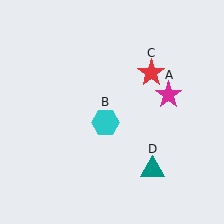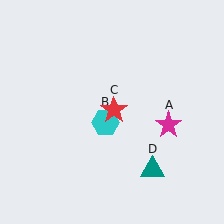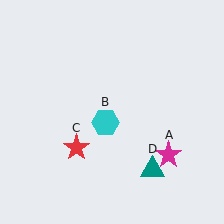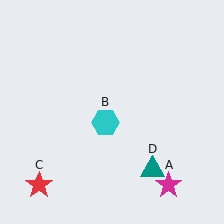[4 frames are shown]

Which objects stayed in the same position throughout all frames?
Cyan hexagon (object B) and teal triangle (object D) remained stationary.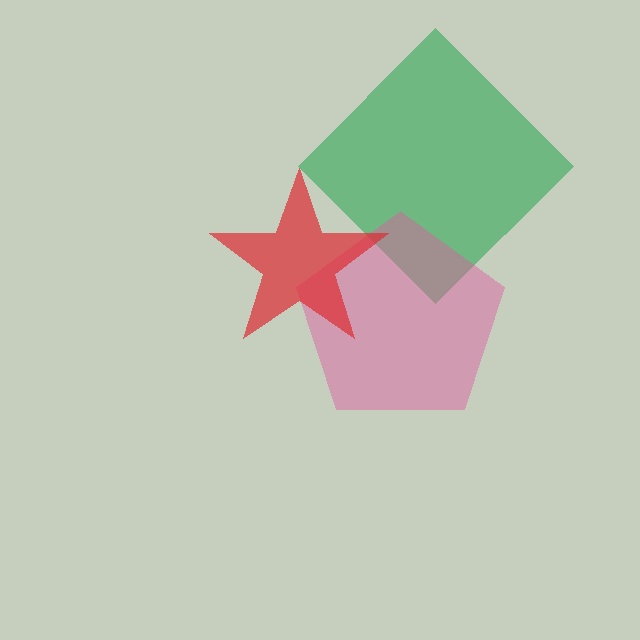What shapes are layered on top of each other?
The layered shapes are: a green diamond, a pink pentagon, a red star.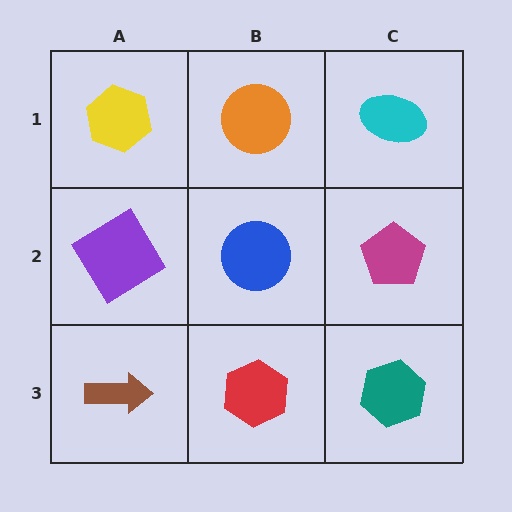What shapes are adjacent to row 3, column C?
A magenta pentagon (row 2, column C), a red hexagon (row 3, column B).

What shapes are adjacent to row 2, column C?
A cyan ellipse (row 1, column C), a teal hexagon (row 3, column C), a blue circle (row 2, column B).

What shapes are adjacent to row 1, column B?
A blue circle (row 2, column B), a yellow hexagon (row 1, column A), a cyan ellipse (row 1, column C).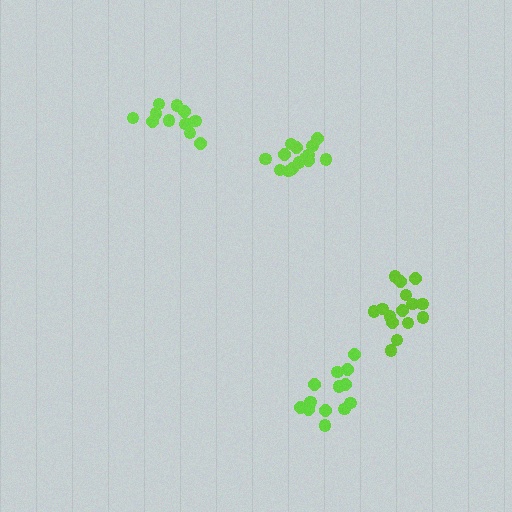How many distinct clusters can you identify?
There are 4 distinct clusters.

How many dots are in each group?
Group 1: 15 dots, Group 2: 13 dots, Group 3: 12 dots, Group 4: 14 dots (54 total).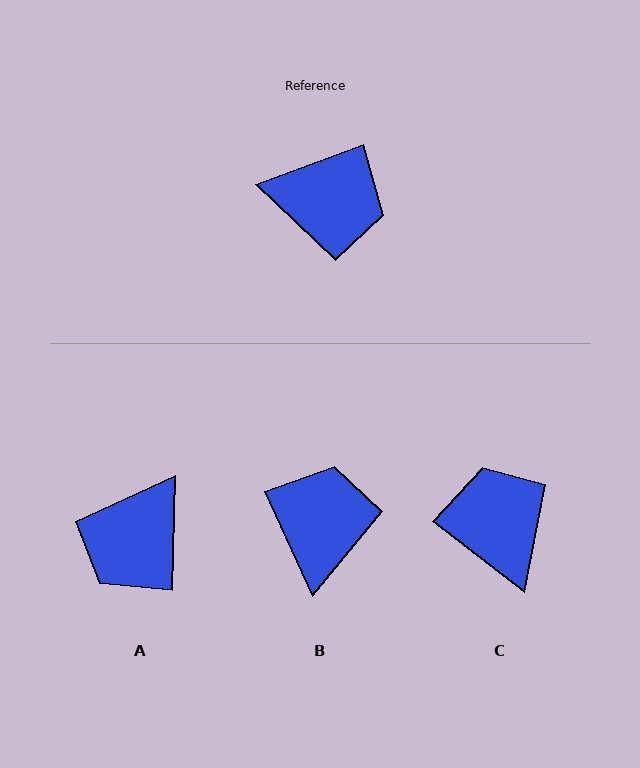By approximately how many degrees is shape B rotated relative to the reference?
Approximately 94 degrees counter-clockwise.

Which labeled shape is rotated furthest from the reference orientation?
C, about 122 degrees away.